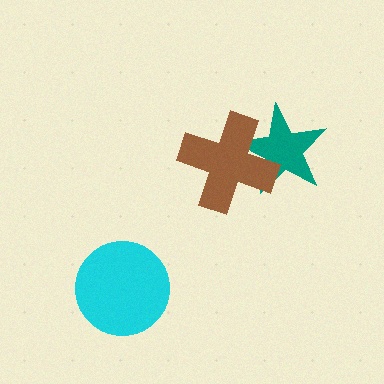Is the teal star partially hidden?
Yes, it is partially covered by another shape.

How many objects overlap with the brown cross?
1 object overlaps with the brown cross.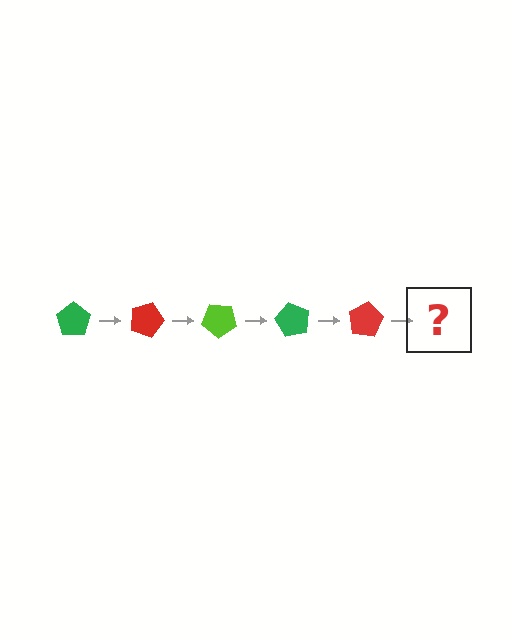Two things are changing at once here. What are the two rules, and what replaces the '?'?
The two rules are that it rotates 20 degrees each step and the color cycles through green, red, and lime. The '?' should be a lime pentagon, rotated 100 degrees from the start.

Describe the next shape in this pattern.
It should be a lime pentagon, rotated 100 degrees from the start.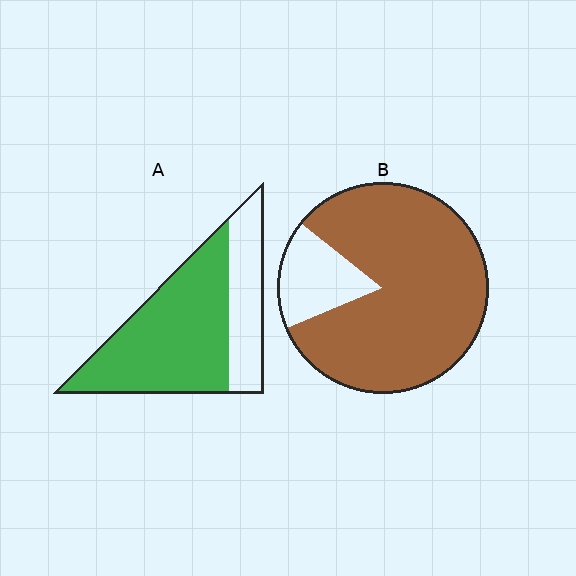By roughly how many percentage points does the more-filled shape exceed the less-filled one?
By roughly 15 percentage points (B over A).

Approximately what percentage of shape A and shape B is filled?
A is approximately 70% and B is approximately 85%.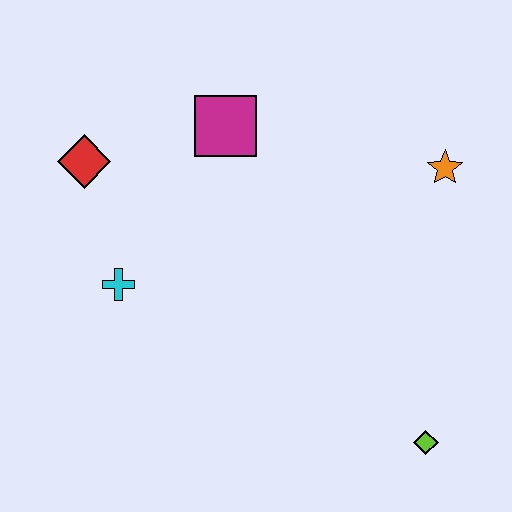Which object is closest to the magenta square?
The red diamond is closest to the magenta square.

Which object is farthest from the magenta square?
The lime diamond is farthest from the magenta square.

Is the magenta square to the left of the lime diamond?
Yes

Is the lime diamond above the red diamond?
No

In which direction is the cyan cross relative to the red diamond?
The cyan cross is below the red diamond.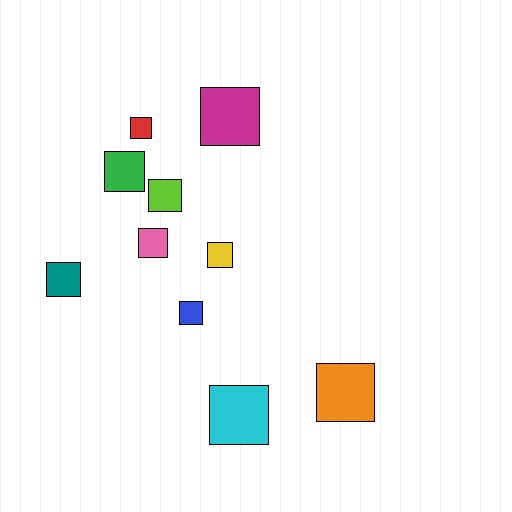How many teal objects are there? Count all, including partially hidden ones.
There is 1 teal object.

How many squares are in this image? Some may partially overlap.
There are 10 squares.